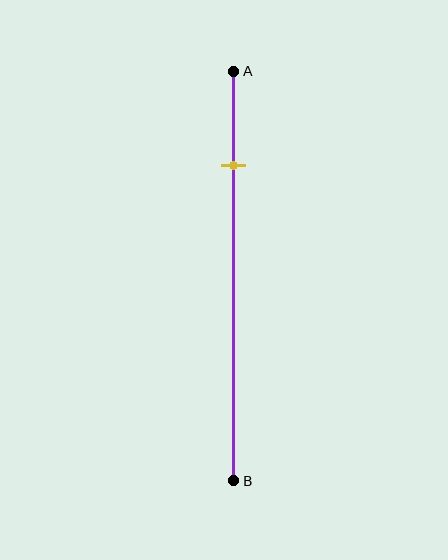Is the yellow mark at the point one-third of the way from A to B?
No, the mark is at about 25% from A, not at the 33% one-third point.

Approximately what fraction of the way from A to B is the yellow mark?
The yellow mark is approximately 25% of the way from A to B.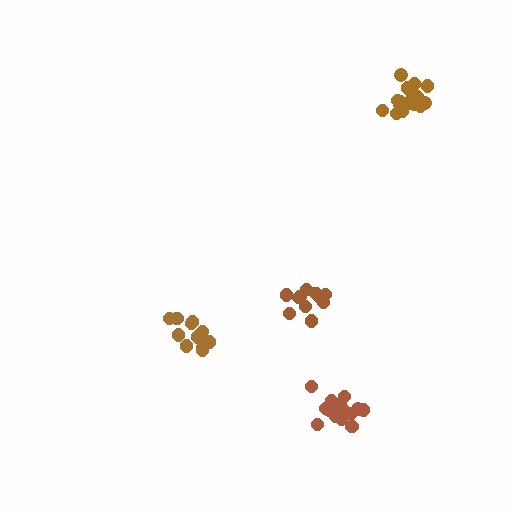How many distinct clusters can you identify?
There are 4 distinct clusters.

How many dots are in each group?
Group 1: 17 dots, Group 2: 11 dots, Group 3: 17 dots, Group 4: 11 dots (56 total).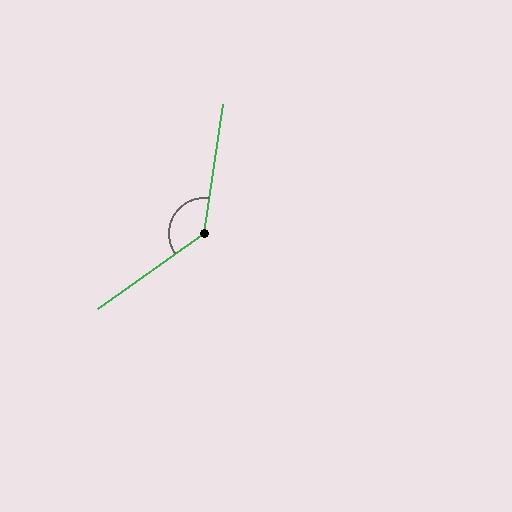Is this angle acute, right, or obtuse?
It is obtuse.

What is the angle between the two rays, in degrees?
Approximately 134 degrees.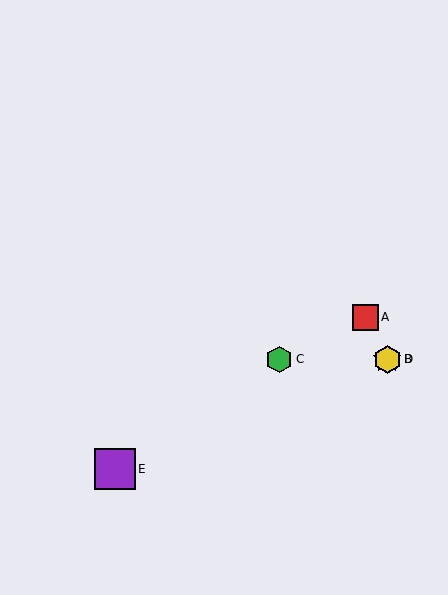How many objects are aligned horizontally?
3 objects (B, C, D) are aligned horizontally.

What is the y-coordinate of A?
Object A is at y≈317.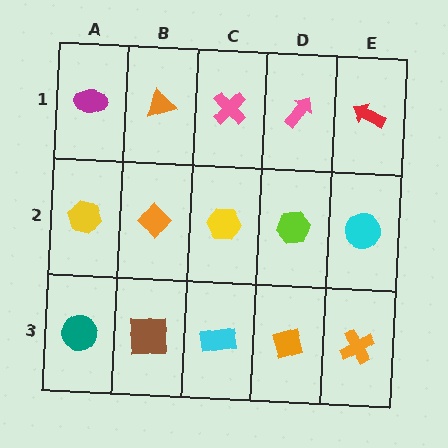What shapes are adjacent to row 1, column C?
A yellow hexagon (row 2, column C), an orange triangle (row 1, column B), a pink arrow (row 1, column D).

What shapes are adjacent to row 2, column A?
A magenta ellipse (row 1, column A), a teal circle (row 3, column A), an orange diamond (row 2, column B).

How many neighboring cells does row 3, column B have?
3.